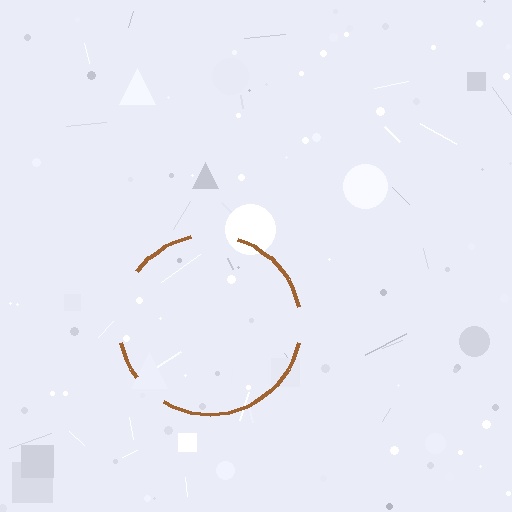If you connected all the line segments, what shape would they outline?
They would outline a circle.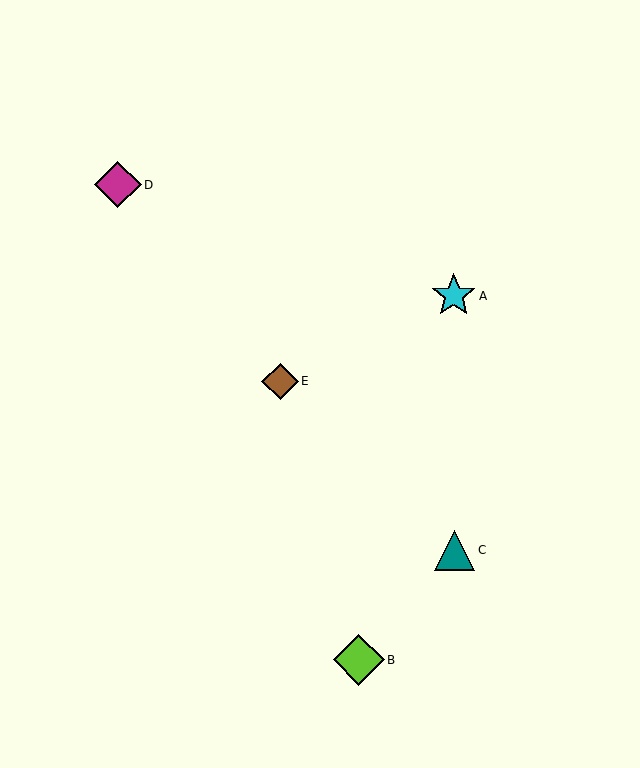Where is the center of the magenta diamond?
The center of the magenta diamond is at (118, 185).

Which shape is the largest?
The lime diamond (labeled B) is the largest.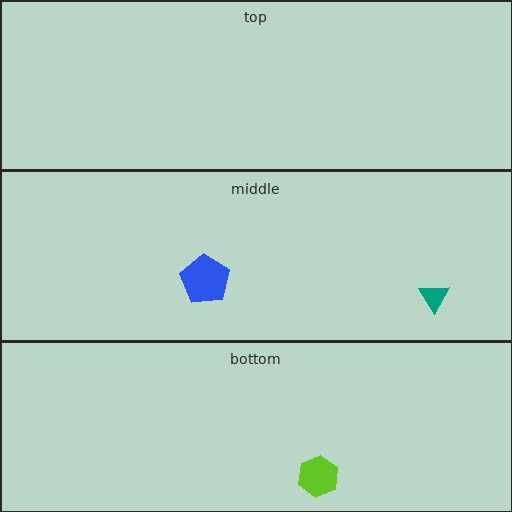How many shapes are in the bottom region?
1.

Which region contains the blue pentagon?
The middle region.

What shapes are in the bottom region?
The lime hexagon.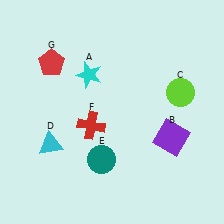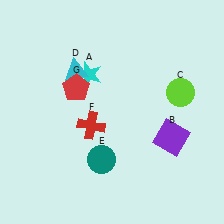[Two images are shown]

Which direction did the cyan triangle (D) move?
The cyan triangle (D) moved up.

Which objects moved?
The objects that moved are: the cyan triangle (D), the red pentagon (G).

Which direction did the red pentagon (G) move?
The red pentagon (G) moved down.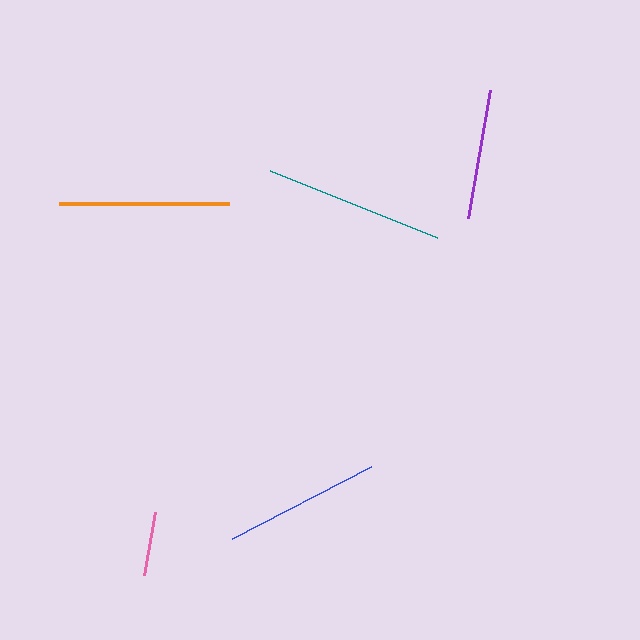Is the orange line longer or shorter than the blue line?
The orange line is longer than the blue line.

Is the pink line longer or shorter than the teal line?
The teal line is longer than the pink line.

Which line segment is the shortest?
The pink line is the shortest at approximately 65 pixels.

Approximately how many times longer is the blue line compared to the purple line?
The blue line is approximately 1.2 times the length of the purple line.